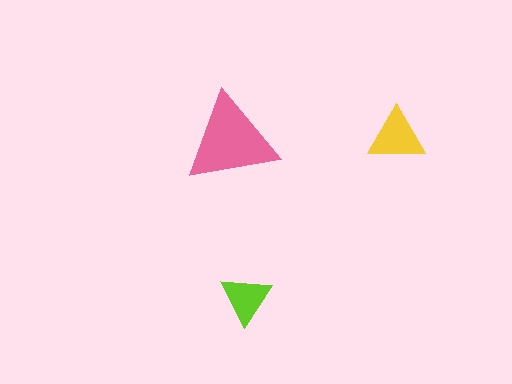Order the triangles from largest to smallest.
the pink one, the yellow one, the lime one.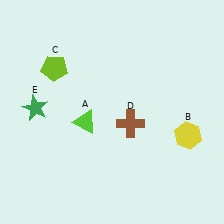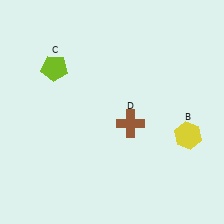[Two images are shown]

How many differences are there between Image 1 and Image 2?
There are 2 differences between the two images.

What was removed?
The lime triangle (A), the green star (E) were removed in Image 2.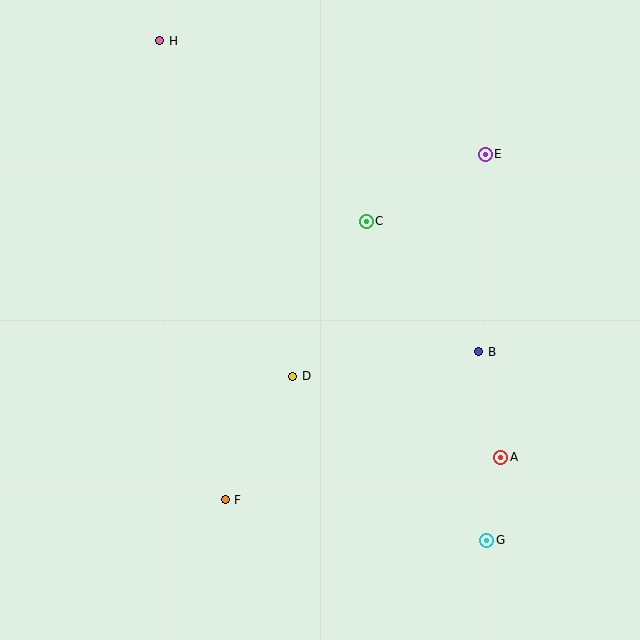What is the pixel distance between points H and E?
The distance between H and E is 345 pixels.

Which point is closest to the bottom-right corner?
Point G is closest to the bottom-right corner.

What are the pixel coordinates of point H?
Point H is at (160, 41).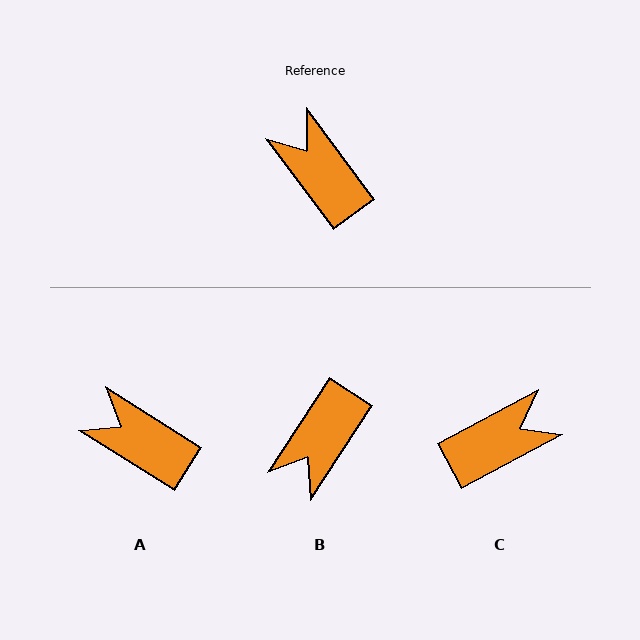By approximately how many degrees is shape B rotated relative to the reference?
Approximately 110 degrees counter-clockwise.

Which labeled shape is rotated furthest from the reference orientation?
B, about 110 degrees away.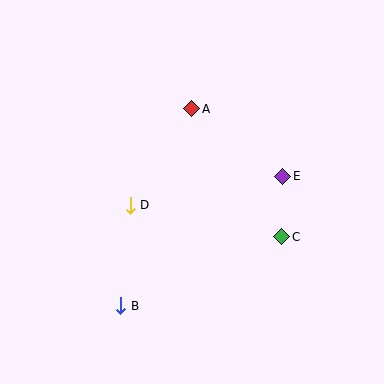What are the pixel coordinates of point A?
Point A is at (192, 109).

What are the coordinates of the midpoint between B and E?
The midpoint between B and E is at (202, 241).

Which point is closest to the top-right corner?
Point E is closest to the top-right corner.